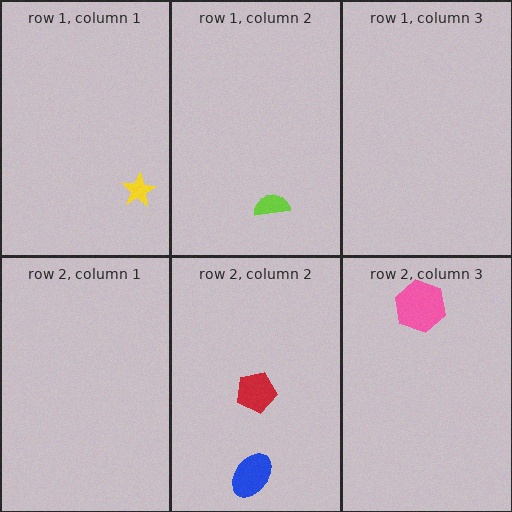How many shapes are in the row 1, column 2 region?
1.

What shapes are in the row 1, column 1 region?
The yellow star.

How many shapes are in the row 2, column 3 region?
1.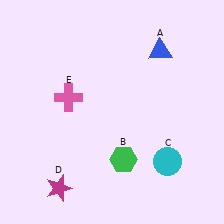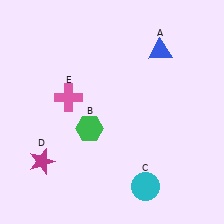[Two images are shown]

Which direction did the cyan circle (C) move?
The cyan circle (C) moved down.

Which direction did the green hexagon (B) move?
The green hexagon (B) moved left.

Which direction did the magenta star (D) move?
The magenta star (D) moved up.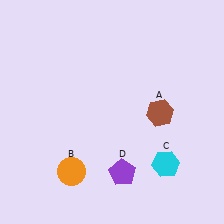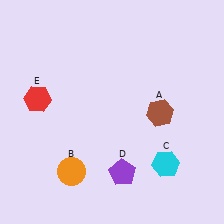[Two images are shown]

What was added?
A red hexagon (E) was added in Image 2.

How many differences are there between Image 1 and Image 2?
There is 1 difference between the two images.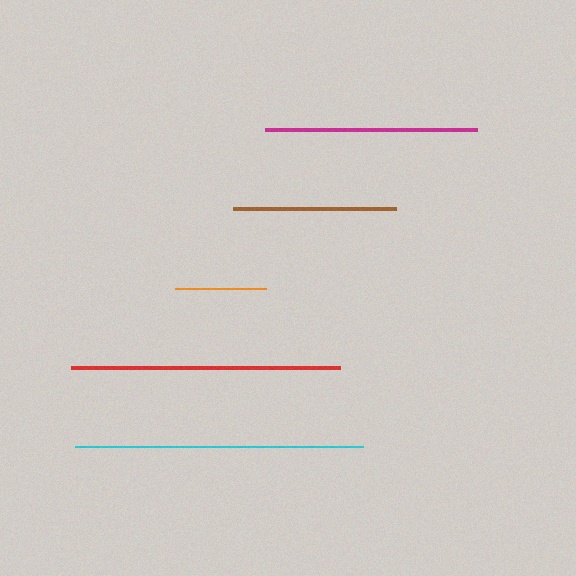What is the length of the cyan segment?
The cyan segment is approximately 288 pixels long.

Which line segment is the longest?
The cyan line is the longest at approximately 288 pixels.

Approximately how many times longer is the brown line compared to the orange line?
The brown line is approximately 1.8 times the length of the orange line.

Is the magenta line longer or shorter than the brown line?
The magenta line is longer than the brown line.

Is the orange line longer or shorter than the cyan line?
The cyan line is longer than the orange line.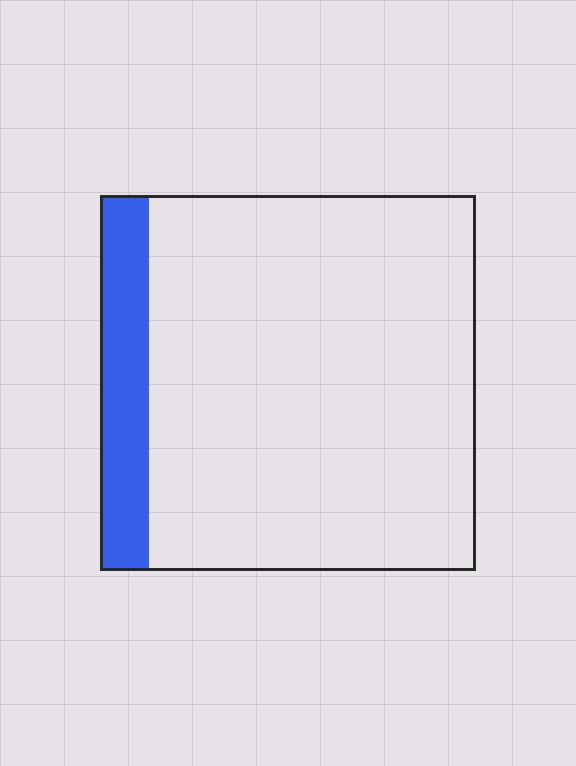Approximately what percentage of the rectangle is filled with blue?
Approximately 15%.